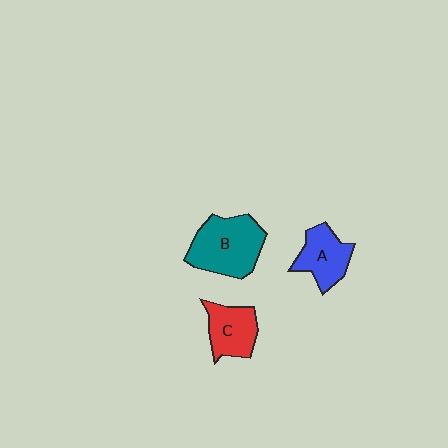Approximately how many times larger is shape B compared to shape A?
Approximately 1.5 times.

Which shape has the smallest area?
Shape C (red).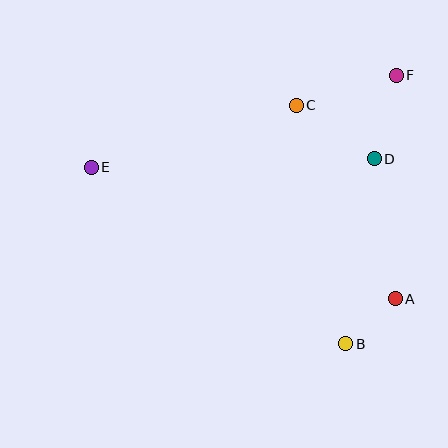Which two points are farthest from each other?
Points A and E are farthest from each other.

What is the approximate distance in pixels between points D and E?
The distance between D and E is approximately 283 pixels.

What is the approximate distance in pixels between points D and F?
The distance between D and F is approximately 86 pixels.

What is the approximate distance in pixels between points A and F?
The distance between A and F is approximately 224 pixels.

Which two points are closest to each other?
Points A and B are closest to each other.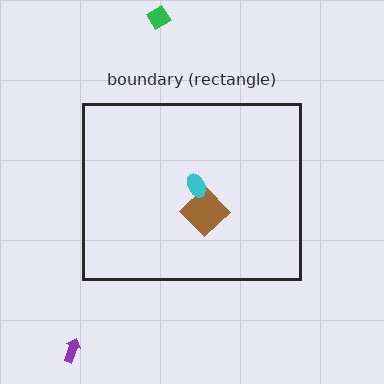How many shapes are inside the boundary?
2 inside, 2 outside.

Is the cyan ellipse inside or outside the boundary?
Inside.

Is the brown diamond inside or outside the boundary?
Inside.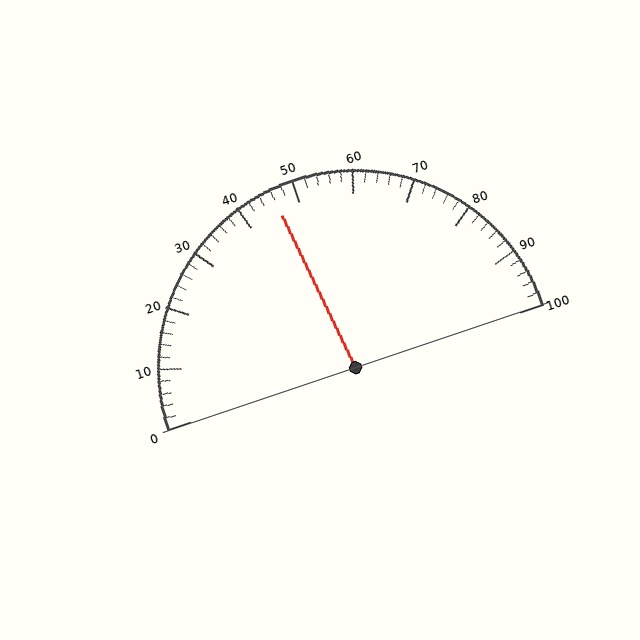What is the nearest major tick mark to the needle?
The nearest major tick mark is 50.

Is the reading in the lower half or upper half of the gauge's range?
The reading is in the lower half of the range (0 to 100).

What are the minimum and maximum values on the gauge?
The gauge ranges from 0 to 100.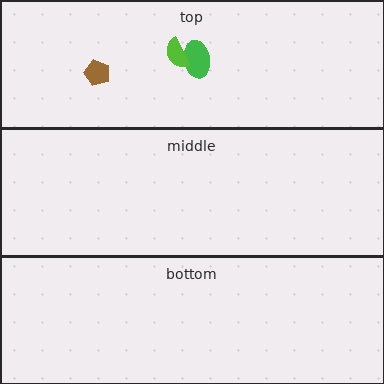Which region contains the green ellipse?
The top region.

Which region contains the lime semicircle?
The top region.